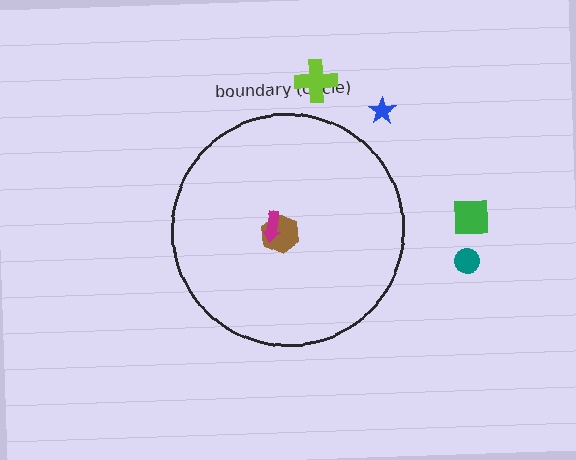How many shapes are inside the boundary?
2 inside, 4 outside.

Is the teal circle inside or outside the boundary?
Outside.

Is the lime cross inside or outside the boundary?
Outside.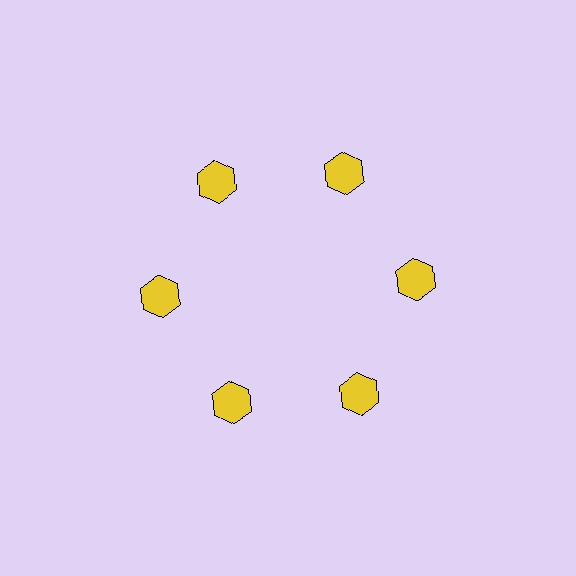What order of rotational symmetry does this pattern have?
This pattern has 6-fold rotational symmetry.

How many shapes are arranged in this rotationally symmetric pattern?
There are 6 shapes, arranged in 6 groups of 1.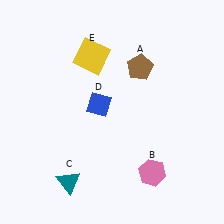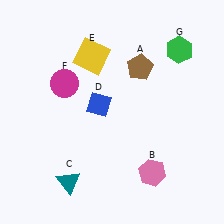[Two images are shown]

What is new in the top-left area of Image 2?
A magenta circle (F) was added in the top-left area of Image 2.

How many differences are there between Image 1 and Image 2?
There are 2 differences between the two images.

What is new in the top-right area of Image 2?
A green hexagon (G) was added in the top-right area of Image 2.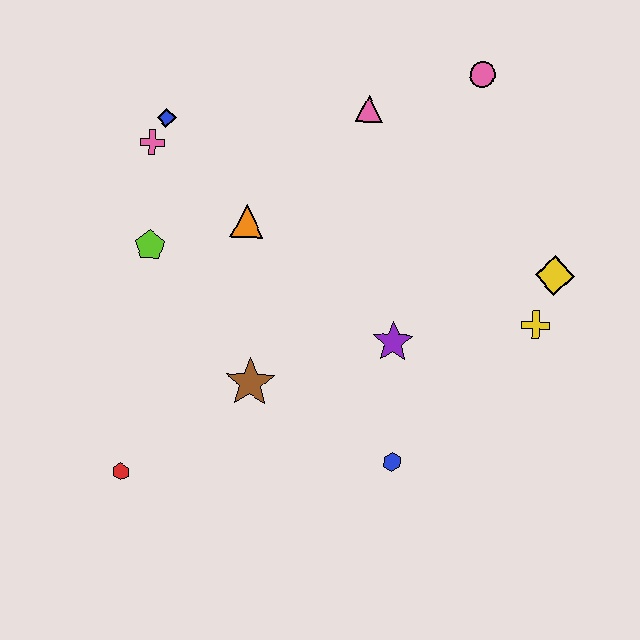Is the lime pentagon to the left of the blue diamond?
Yes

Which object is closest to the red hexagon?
The brown star is closest to the red hexagon.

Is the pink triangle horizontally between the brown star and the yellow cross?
Yes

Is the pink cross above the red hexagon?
Yes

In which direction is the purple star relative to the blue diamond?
The purple star is to the right of the blue diamond.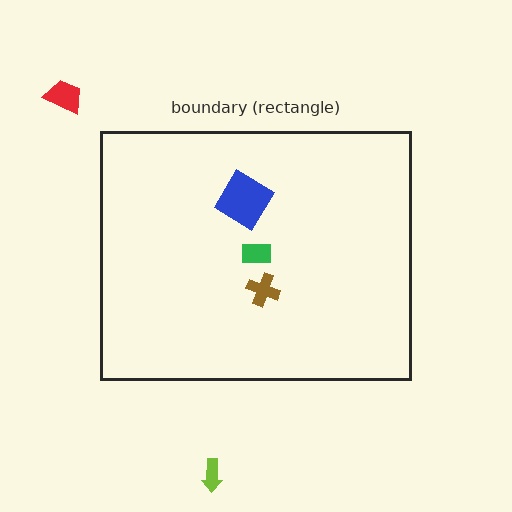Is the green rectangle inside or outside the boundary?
Inside.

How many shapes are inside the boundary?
3 inside, 2 outside.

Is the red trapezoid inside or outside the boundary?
Outside.